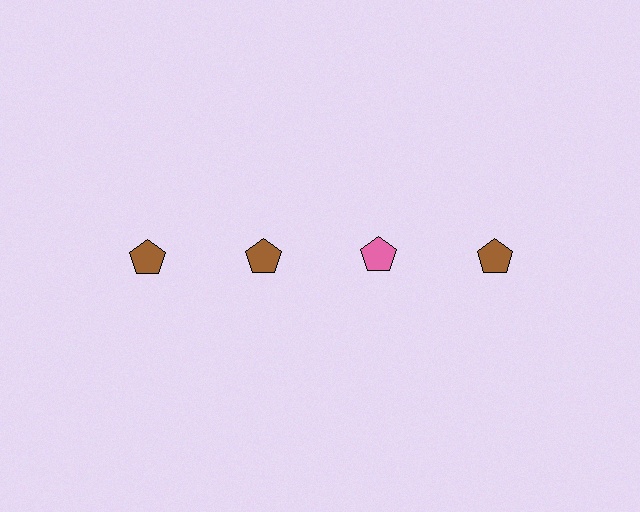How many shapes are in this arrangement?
There are 4 shapes arranged in a grid pattern.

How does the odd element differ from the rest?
It has a different color: pink instead of brown.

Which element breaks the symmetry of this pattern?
The pink pentagon in the top row, center column breaks the symmetry. All other shapes are brown pentagons.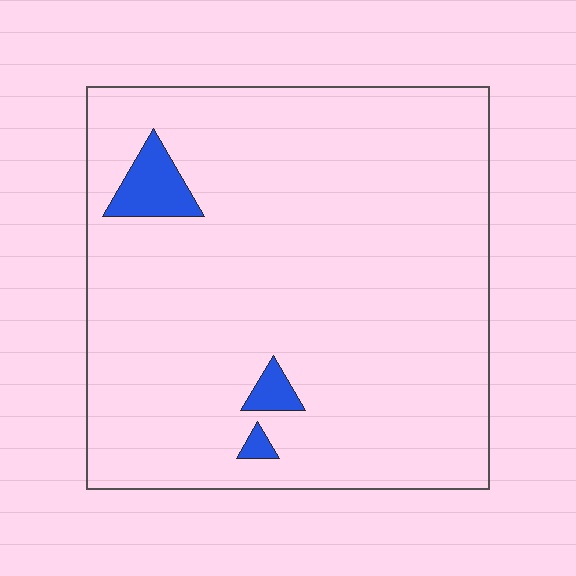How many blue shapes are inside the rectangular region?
3.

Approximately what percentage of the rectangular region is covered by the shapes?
Approximately 5%.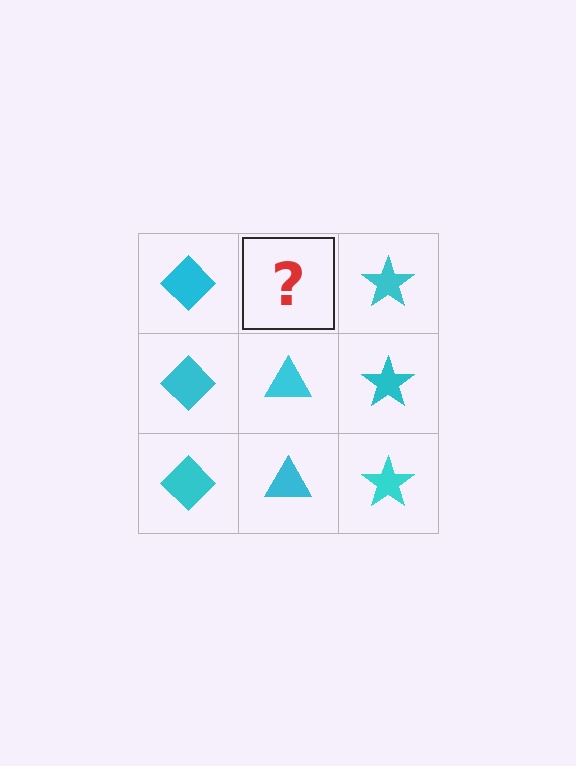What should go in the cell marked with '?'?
The missing cell should contain a cyan triangle.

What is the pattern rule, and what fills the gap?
The rule is that each column has a consistent shape. The gap should be filled with a cyan triangle.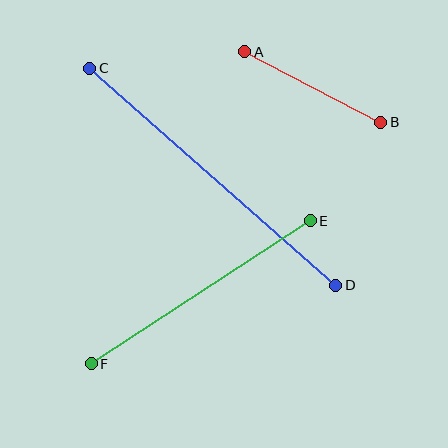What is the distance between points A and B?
The distance is approximately 153 pixels.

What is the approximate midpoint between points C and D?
The midpoint is at approximately (213, 177) pixels.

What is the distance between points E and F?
The distance is approximately 262 pixels.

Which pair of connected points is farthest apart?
Points C and D are farthest apart.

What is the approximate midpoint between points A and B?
The midpoint is at approximately (313, 87) pixels.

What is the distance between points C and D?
The distance is approximately 328 pixels.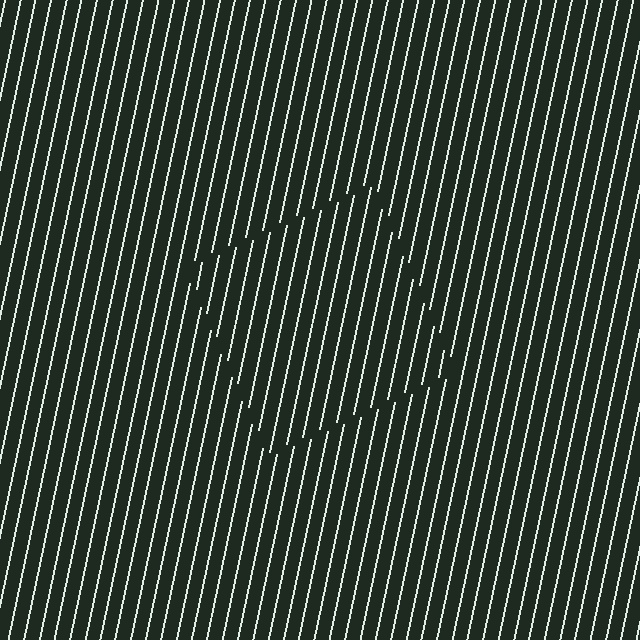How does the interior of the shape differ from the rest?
The interior of the shape contains the same grating, shifted by half a period — the contour is defined by the phase discontinuity where line-ends from the inner and outer gratings abut.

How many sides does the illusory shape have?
4 sides — the line-ends trace a square.